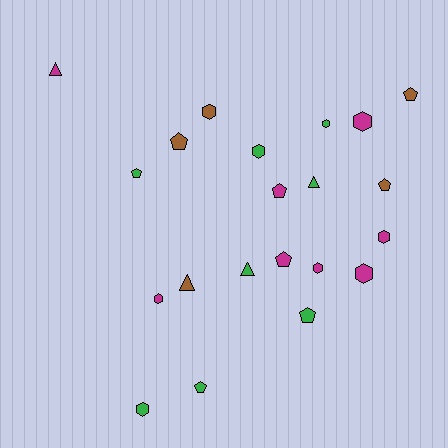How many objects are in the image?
There are 21 objects.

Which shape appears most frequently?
Hexagon, with 9 objects.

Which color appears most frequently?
Magenta, with 8 objects.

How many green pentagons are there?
There are 3 green pentagons.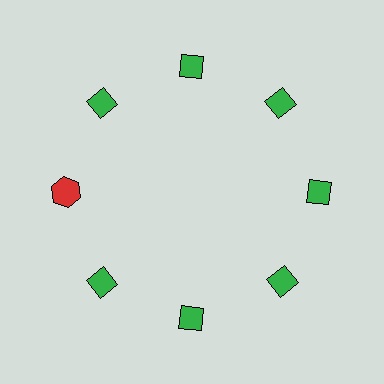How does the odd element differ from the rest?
It differs in both color (red instead of green) and shape (hexagon instead of diamond).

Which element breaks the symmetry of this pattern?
The red hexagon at roughly the 9 o'clock position breaks the symmetry. All other shapes are green diamonds.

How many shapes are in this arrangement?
There are 8 shapes arranged in a ring pattern.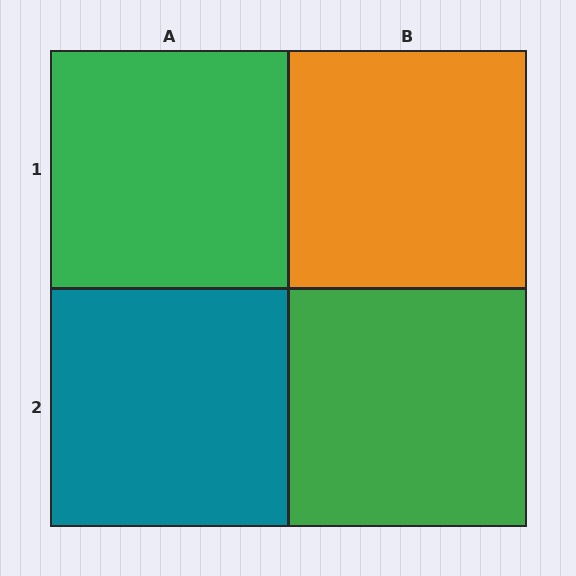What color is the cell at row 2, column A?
Teal.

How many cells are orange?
1 cell is orange.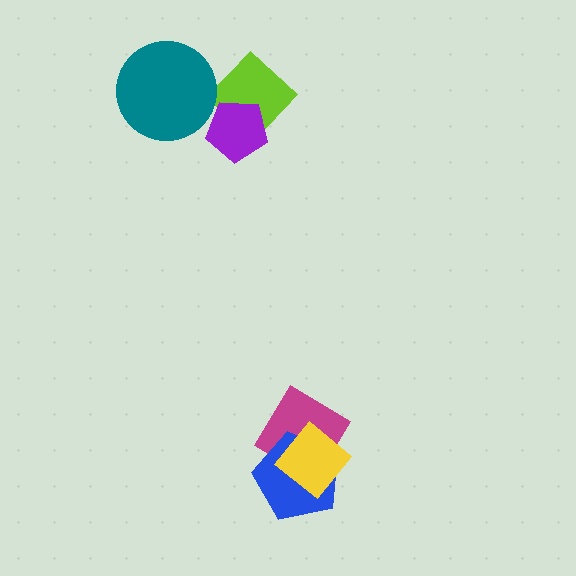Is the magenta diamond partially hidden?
Yes, it is partially covered by another shape.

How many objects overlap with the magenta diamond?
2 objects overlap with the magenta diamond.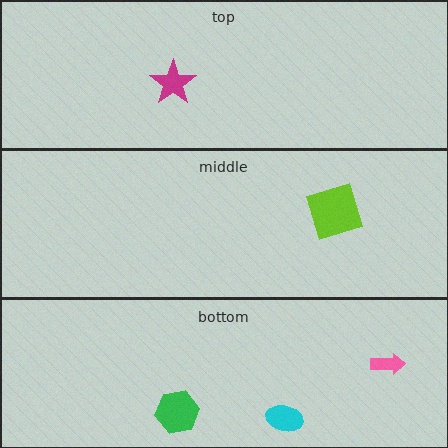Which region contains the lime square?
The middle region.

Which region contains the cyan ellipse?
The bottom region.